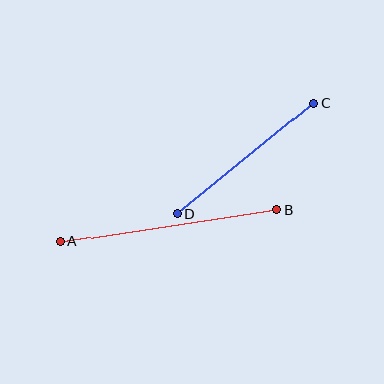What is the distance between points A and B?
The distance is approximately 219 pixels.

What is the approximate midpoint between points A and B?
The midpoint is at approximately (168, 226) pixels.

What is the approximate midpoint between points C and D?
The midpoint is at approximately (246, 158) pixels.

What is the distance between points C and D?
The distance is approximately 176 pixels.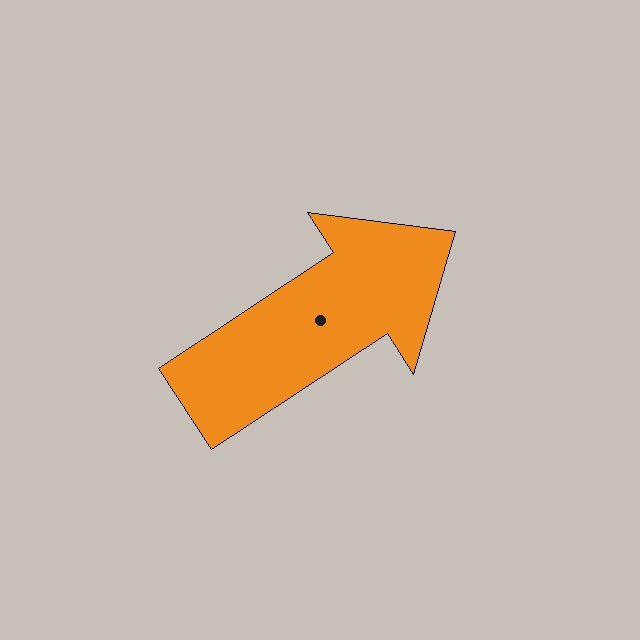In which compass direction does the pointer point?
Northeast.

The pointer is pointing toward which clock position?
Roughly 2 o'clock.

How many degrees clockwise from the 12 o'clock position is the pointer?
Approximately 57 degrees.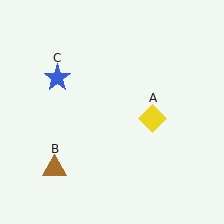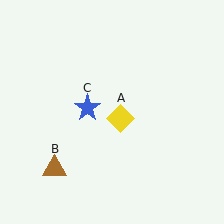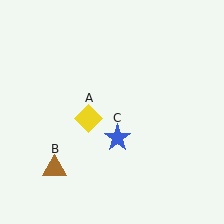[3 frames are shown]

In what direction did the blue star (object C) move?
The blue star (object C) moved down and to the right.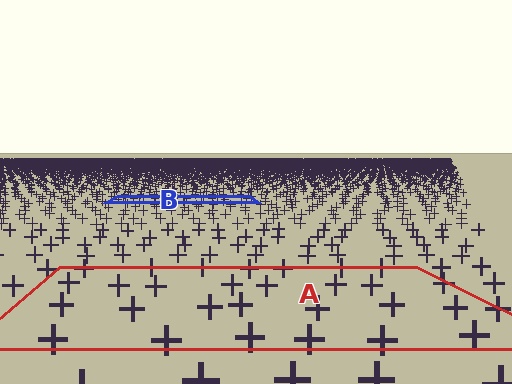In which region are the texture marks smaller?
The texture marks are smaller in region B, because it is farther away.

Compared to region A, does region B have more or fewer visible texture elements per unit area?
Region B has more texture elements per unit area — they are packed more densely because it is farther away.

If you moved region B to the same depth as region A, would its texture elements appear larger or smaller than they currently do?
They would appear larger. At a closer depth, the same texture elements are projected at a bigger on-screen size.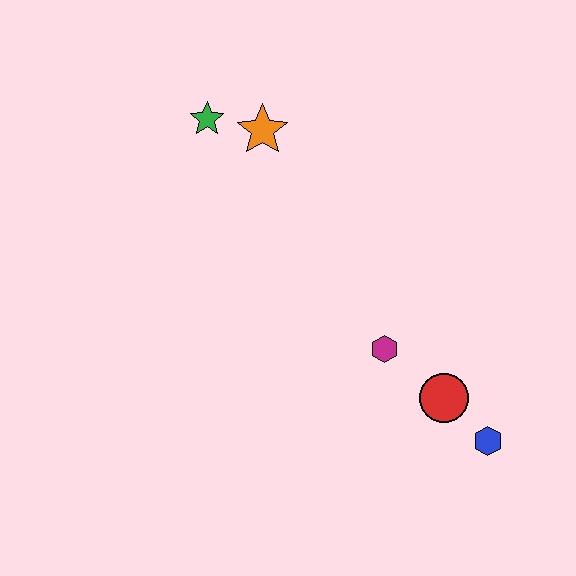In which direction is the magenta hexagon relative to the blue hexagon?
The magenta hexagon is to the left of the blue hexagon.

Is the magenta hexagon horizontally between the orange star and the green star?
No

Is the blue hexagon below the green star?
Yes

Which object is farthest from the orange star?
The blue hexagon is farthest from the orange star.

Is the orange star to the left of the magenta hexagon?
Yes